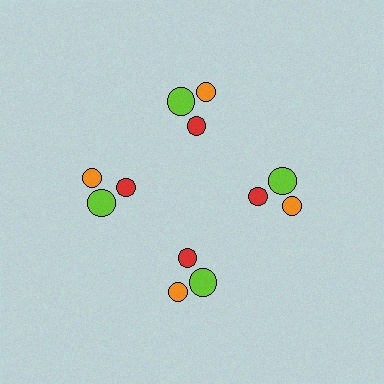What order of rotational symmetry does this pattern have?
This pattern has 4-fold rotational symmetry.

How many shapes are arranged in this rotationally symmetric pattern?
There are 12 shapes, arranged in 4 groups of 3.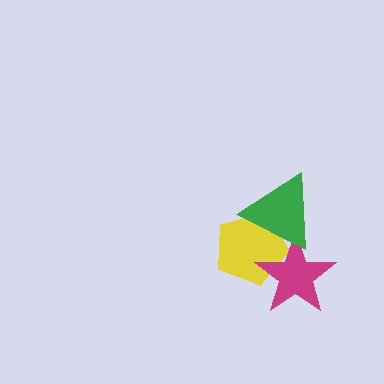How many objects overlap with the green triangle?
2 objects overlap with the green triangle.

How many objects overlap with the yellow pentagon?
2 objects overlap with the yellow pentagon.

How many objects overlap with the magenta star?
2 objects overlap with the magenta star.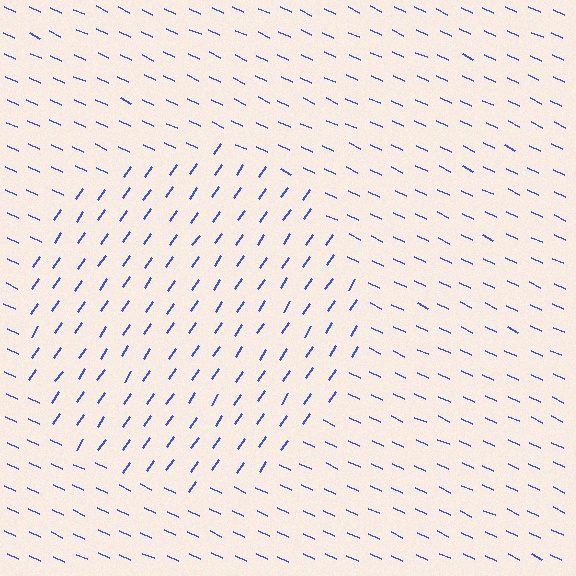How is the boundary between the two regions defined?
The boundary is defined purely by a change in line orientation (approximately 80 degrees difference). All lines are the same color and thickness.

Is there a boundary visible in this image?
Yes, there is a texture boundary formed by a change in line orientation.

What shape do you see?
I see a circle.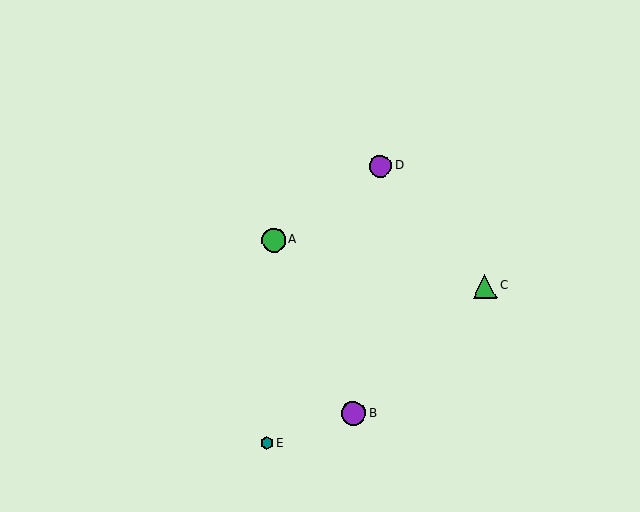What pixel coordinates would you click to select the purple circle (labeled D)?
Click at (380, 166) to select the purple circle D.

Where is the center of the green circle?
The center of the green circle is at (274, 240).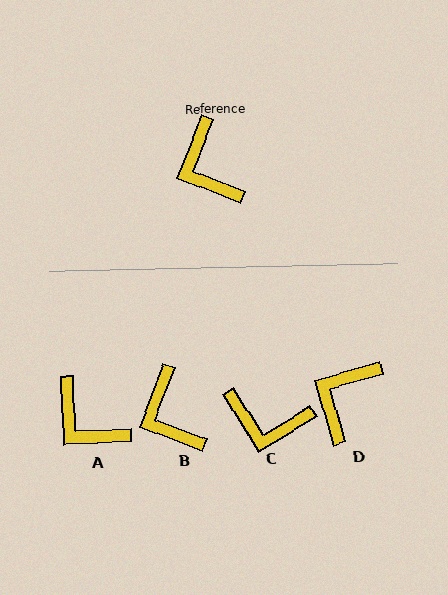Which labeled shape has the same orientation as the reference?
B.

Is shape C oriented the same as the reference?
No, it is off by about 53 degrees.